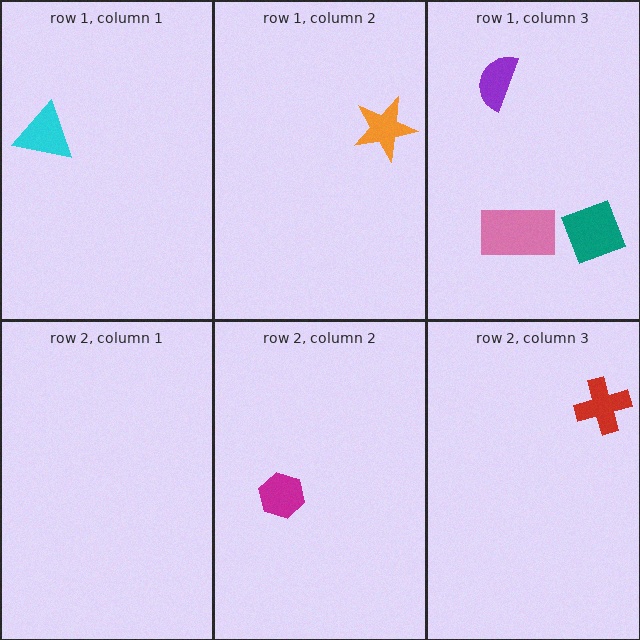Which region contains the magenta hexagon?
The row 2, column 2 region.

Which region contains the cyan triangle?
The row 1, column 1 region.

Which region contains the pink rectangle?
The row 1, column 3 region.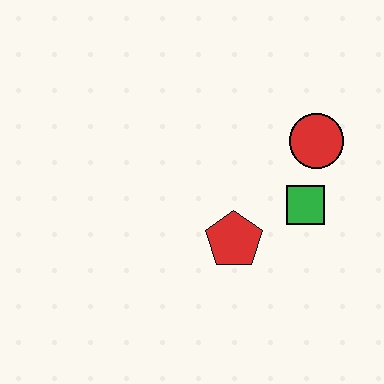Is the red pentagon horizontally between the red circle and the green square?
No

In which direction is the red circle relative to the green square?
The red circle is above the green square.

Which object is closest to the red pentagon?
The green square is closest to the red pentagon.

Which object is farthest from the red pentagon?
The red circle is farthest from the red pentagon.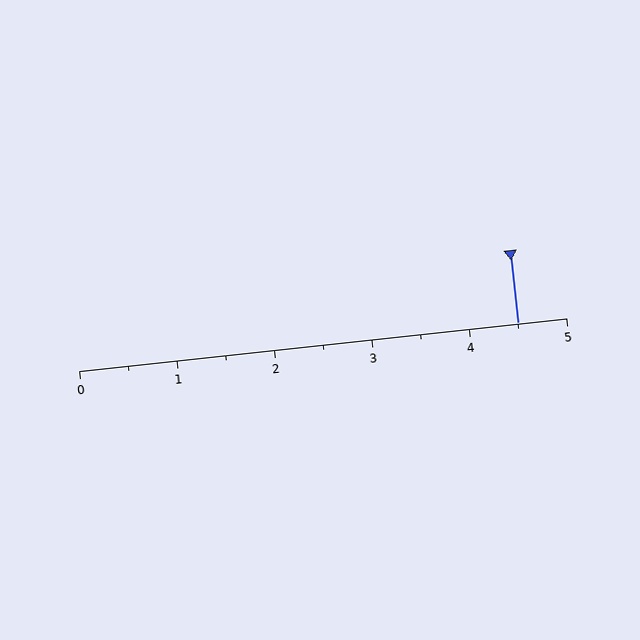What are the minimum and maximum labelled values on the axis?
The axis runs from 0 to 5.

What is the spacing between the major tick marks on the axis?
The major ticks are spaced 1 apart.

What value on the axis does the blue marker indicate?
The marker indicates approximately 4.5.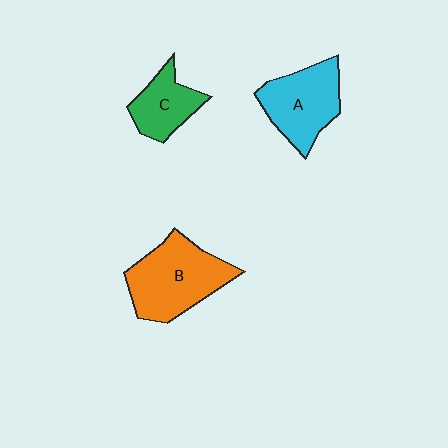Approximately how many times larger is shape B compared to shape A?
Approximately 1.2 times.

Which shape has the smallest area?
Shape C (green).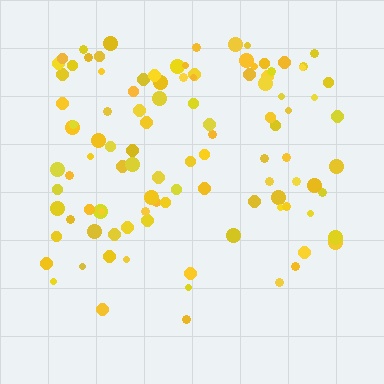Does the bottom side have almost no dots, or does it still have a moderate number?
Still a moderate number, just noticeably fewer than the top.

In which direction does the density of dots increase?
From bottom to top, with the top side densest.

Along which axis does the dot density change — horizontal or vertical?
Vertical.